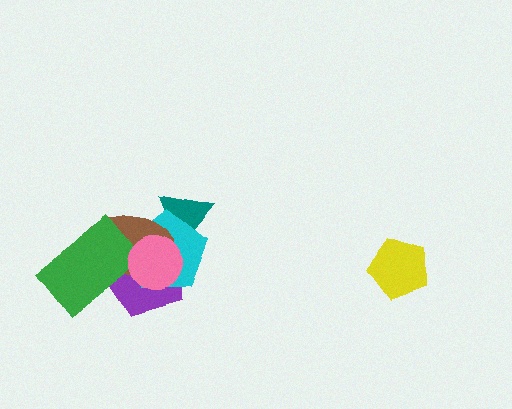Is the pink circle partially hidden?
No, no other shape covers it.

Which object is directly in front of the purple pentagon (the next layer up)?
The cyan pentagon is directly in front of the purple pentagon.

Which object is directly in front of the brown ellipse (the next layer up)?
The green rectangle is directly in front of the brown ellipse.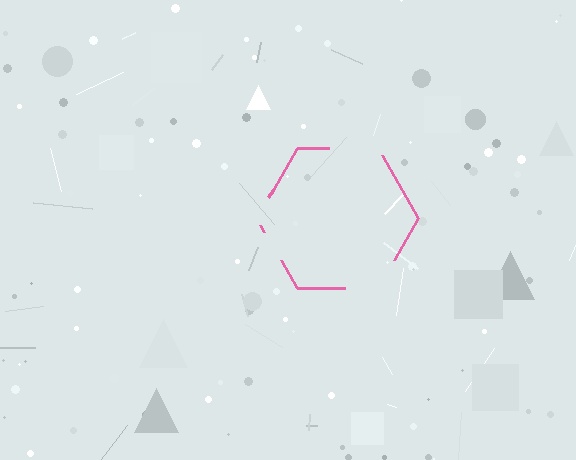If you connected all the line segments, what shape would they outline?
They would outline a hexagon.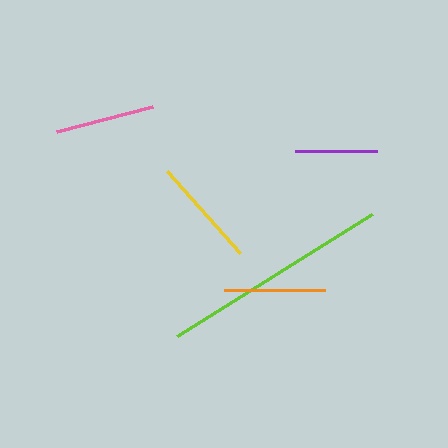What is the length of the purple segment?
The purple segment is approximately 81 pixels long.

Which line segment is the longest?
The lime line is the longest at approximately 230 pixels.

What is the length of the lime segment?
The lime segment is approximately 230 pixels long.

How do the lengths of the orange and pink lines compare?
The orange and pink lines are approximately the same length.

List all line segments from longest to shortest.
From longest to shortest: lime, yellow, orange, pink, purple.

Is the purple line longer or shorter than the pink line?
The pink line is longer than the purple line.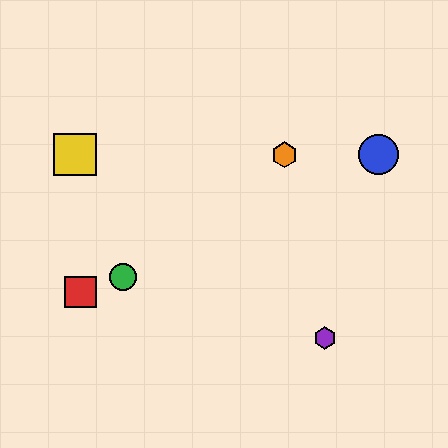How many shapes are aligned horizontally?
3 shapes (the blue circle, the yellow square, the orange hexagon) are aligned horizontally.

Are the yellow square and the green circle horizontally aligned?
No, the yellow square is at y≈155 and the green circle is at y≈277.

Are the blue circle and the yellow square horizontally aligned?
Yes, both are at y≈155.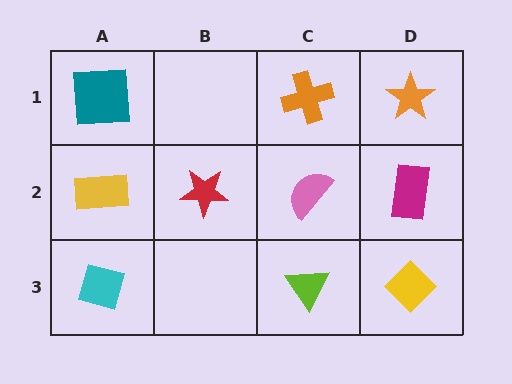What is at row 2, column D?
A magenta rectangle.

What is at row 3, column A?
A cyan diamond.